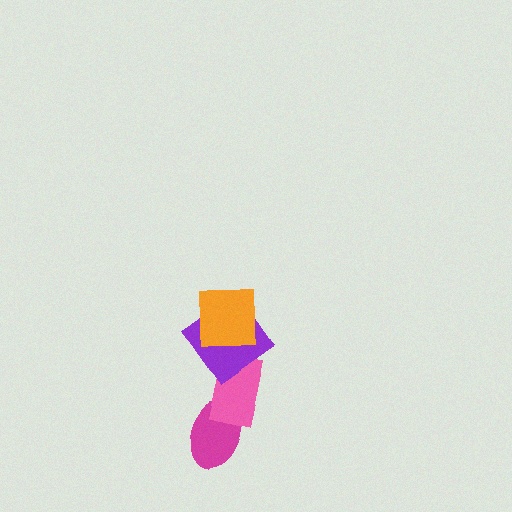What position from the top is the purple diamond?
The purple diamond is 2nd from the top.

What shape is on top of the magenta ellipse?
The pink rectangle is on top of the magenta ellipse.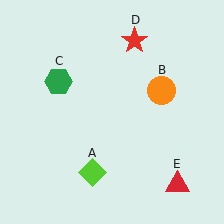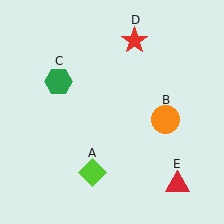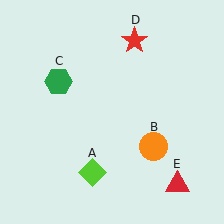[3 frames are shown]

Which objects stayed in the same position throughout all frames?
Lime diamond (object A) and green hexagon (object C) and red star (object D) and red triangle (object E) remained stationary.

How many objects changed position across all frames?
1 object changed position: orange circle (object B).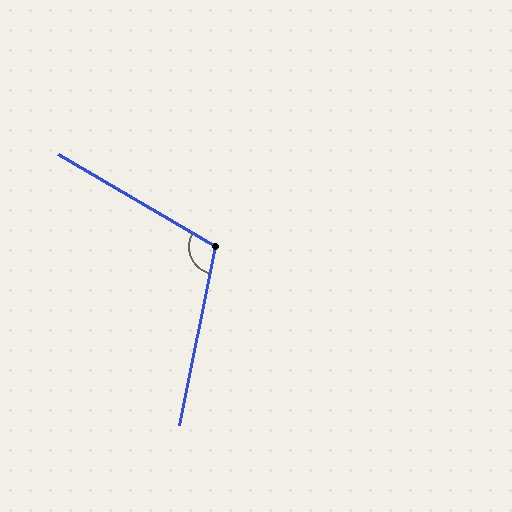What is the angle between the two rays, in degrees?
Approximately 109 degrees.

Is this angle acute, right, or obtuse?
It is obtuse.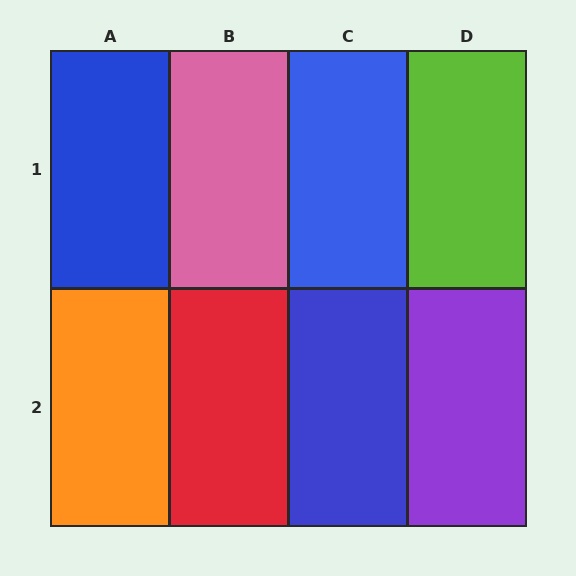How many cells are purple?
1 cell is purple.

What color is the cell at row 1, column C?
Blue.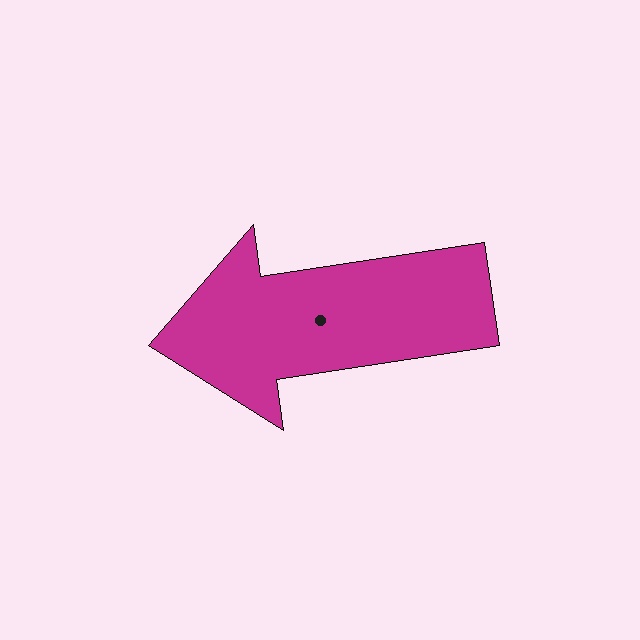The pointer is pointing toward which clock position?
Roughly 9 o'clock.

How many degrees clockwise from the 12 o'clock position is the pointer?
Approximately 261 degrees.